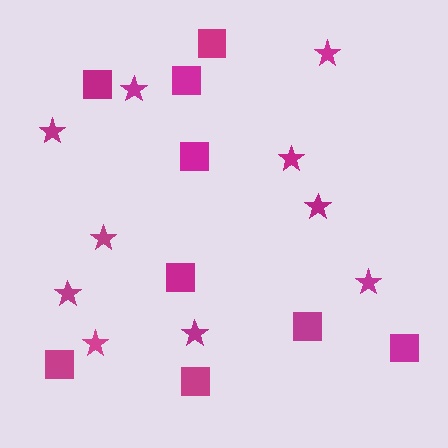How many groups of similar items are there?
There are 2 groups: one group of squares (9) and one group of stars (10).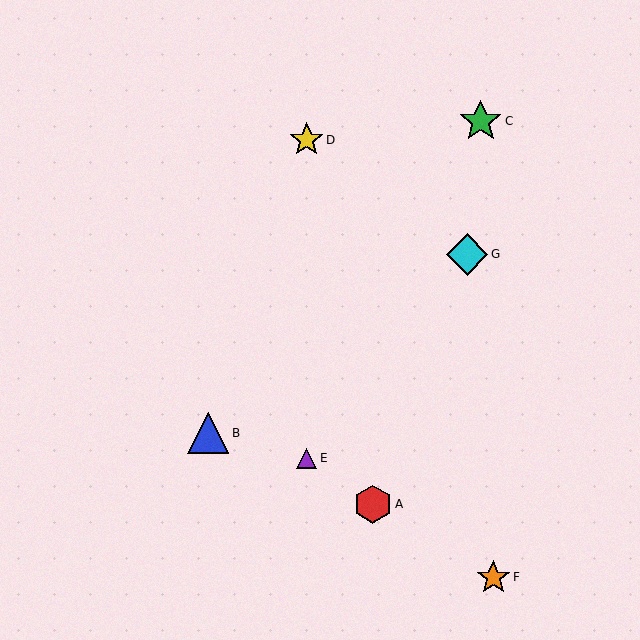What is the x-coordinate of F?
Object F is at x≈493.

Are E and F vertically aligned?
No, E is at x≈307 and F is at x≈493.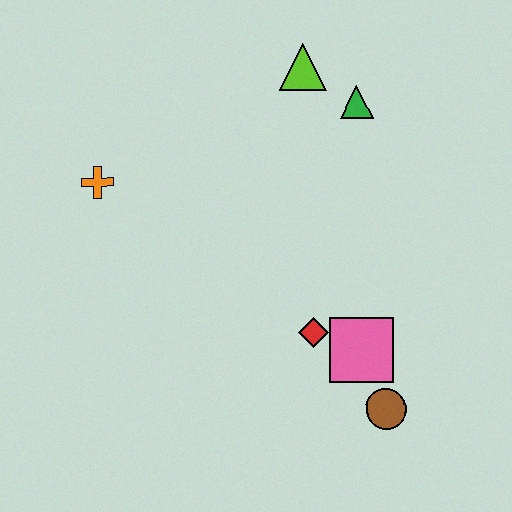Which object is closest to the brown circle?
The pink square is closest to the brown circle.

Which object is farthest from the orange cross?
The brown circle is farthest from the orange cross.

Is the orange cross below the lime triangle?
Yes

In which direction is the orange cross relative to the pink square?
The orange cross is to the left of the pink square.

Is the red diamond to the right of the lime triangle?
Yes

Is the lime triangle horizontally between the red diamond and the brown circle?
No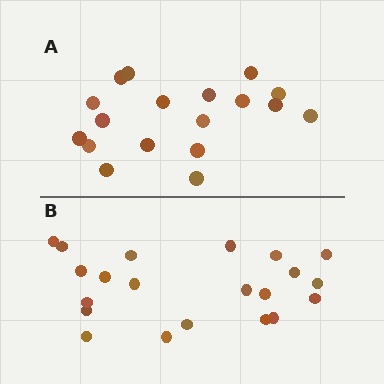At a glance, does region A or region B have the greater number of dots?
Region B (the bottom region) has more dots.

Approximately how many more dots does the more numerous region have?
Region B has just a few more — roughly 2 or 3 more dots than region A.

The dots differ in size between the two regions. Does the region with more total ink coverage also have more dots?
No. Region A has more total ink coverage because its dots are larger, but region B actually contains more individual dots. Total area can be misleading — the number of items is what matters here.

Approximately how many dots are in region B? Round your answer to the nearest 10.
About 20 dots. (The exact count is 21, which rounds to 20.)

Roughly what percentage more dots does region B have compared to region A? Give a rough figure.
About 15% more.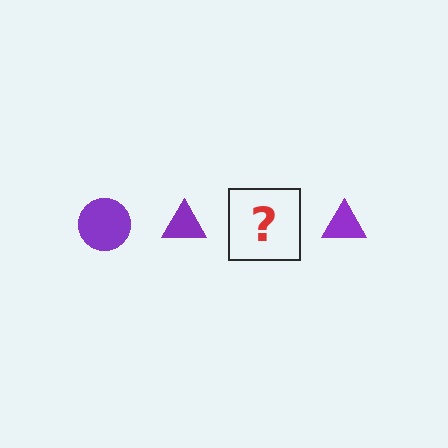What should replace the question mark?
The question mark should be replaced with a purple circle.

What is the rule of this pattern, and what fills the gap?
The rule is that the pattern cycles through circle, triangle shapes in purple. The gap should be filled with a purple circle.